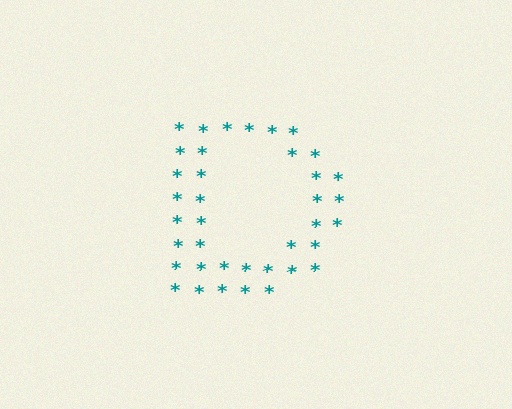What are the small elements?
The small elements are asterisks.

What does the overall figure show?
The overall figure shows the letter D.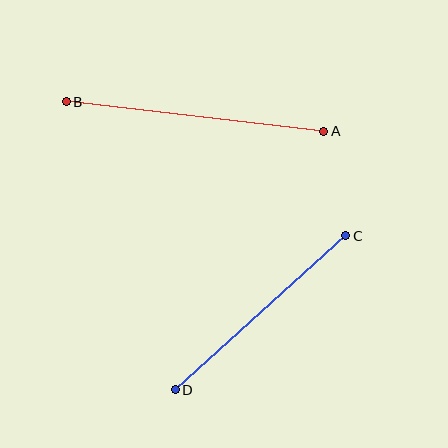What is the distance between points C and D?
The distance is approximately 229 pixels.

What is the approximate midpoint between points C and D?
The midpoint is at approximately (260, 313) pixels.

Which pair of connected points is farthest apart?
Points A and B are farthest apart.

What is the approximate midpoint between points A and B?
The midpoint is at approximately (195, 117) pixels.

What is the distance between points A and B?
The distance is approximately 259 pixels.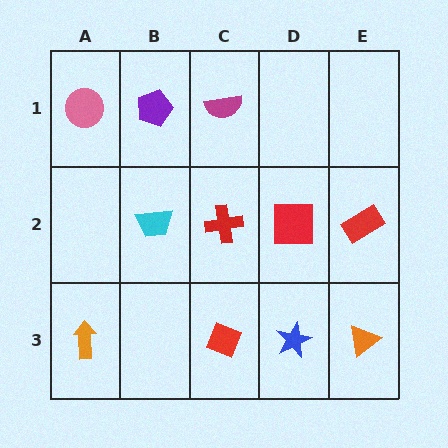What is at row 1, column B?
A purple pentagon.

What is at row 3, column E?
An orange triangle.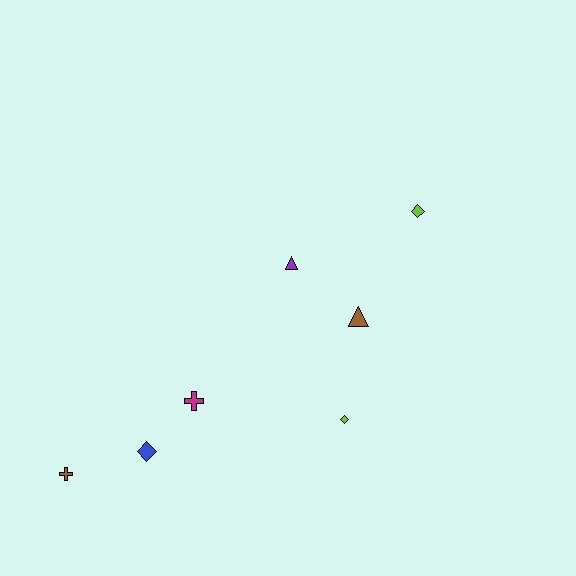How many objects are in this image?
There are 7 objects.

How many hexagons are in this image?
There are no hexagons.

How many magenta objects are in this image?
There is 1 magenta object.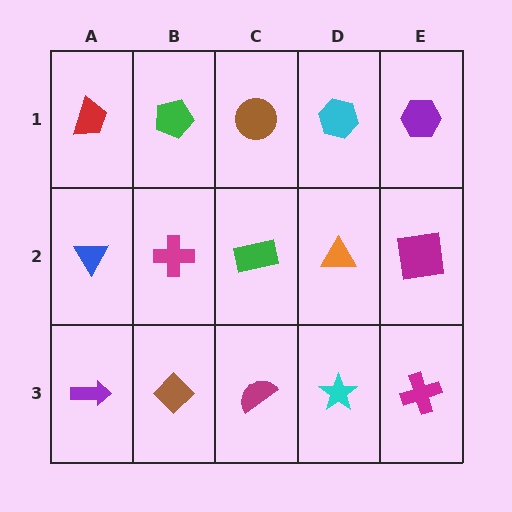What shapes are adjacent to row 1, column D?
An orange triangle (row 2, column D), a brown circle (row 1, column C), a purple hexagon (row 1, column E).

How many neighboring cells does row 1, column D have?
3.